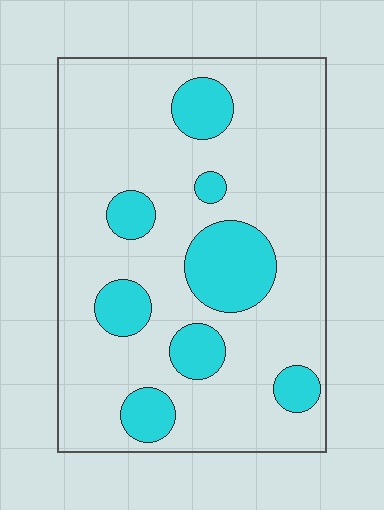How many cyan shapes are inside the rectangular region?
8.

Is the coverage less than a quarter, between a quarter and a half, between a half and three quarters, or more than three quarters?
Less than a quarter.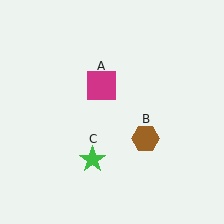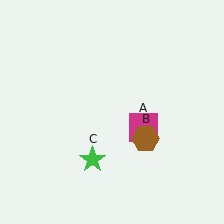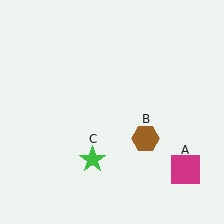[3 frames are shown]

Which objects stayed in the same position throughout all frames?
Brown hexagon (object B) and green star (object C) remained stationary.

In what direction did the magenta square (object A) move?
The magenta square (object A) moved down and to the right.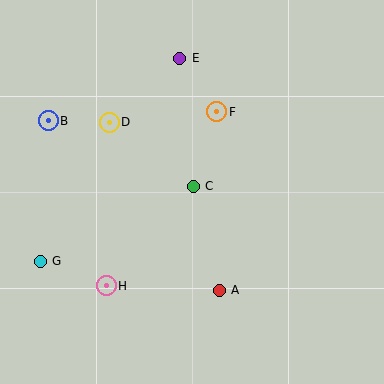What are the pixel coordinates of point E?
Point E is at (180, 58).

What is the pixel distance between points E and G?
The distance between E and G is 246 pixels.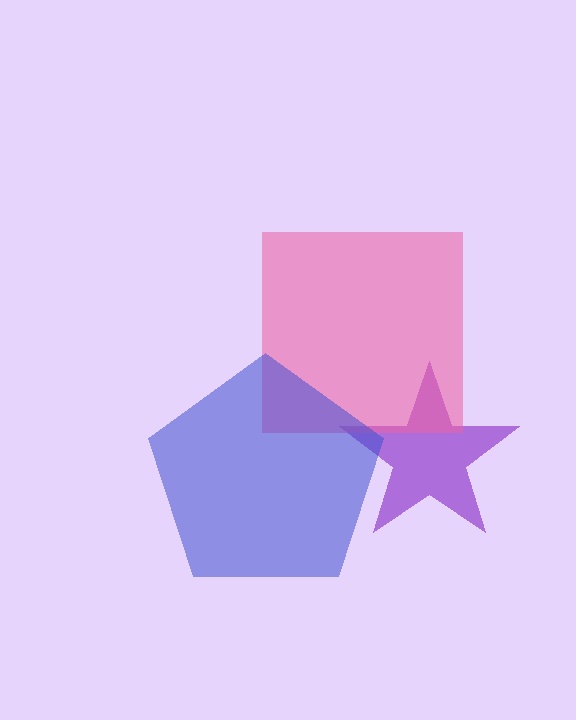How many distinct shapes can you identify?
There are 3 distinct shapes: a purple star, a pink square, a blue pentagon.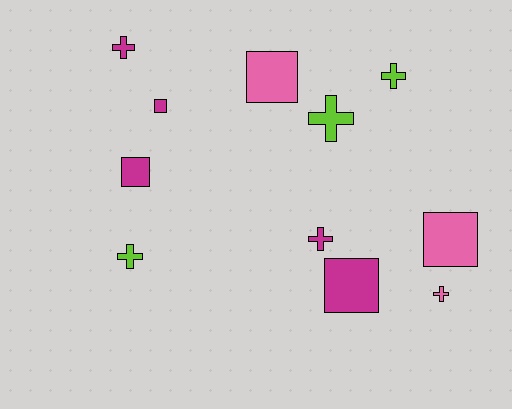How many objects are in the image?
There are 11 objects.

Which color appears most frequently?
Magenta, with 5 objects.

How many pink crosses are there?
There is 1 pink cross.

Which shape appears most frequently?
Cross, with 6 objects.